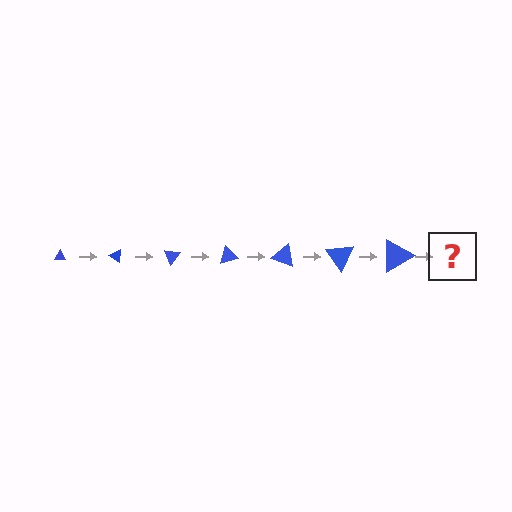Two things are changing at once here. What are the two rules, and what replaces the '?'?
The two rules are that the triangle grows larger each step and it rotates 35 degrees each step. The '?' should be a triangle, larger than the previous one and rotated 245 degrees from the start.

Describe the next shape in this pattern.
It should be a triangle, larger than the previous one and rotated 245 degrees from the start.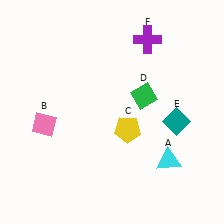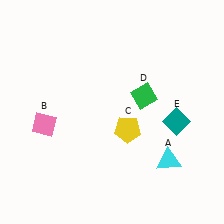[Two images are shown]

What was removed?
The purple cross (F) was removed in Image 2.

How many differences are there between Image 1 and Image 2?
There is 1 difference between the two images.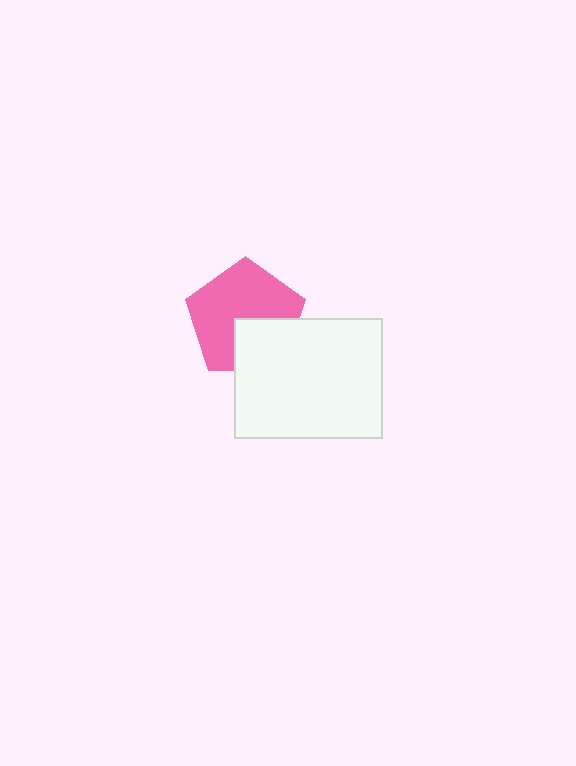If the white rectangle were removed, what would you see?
You would see the complete pink pentagon.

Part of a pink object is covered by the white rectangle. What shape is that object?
It is a pentagon.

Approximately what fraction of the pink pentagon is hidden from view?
Roughly 32% of the pink pentagon is hidden behind the white rectangle.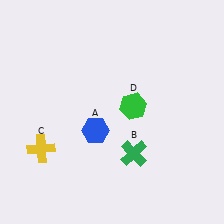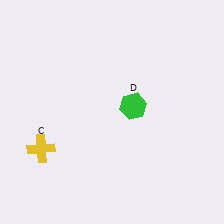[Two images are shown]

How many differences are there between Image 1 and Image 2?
There are 2 differences between the two images.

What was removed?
The green cross (B), the blue hexagon (A) were removed in Image 2.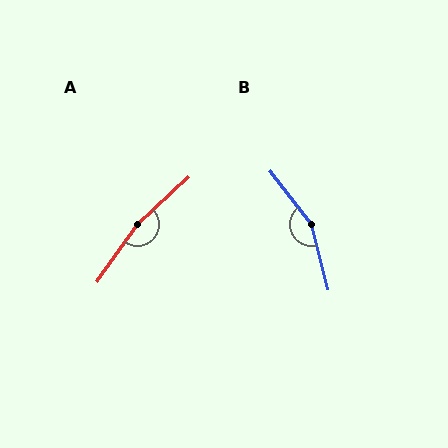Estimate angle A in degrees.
Approximately 168 degrees.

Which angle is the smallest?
B, at approximately 156 degrees.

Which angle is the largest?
A, at approximately 168 degrees.